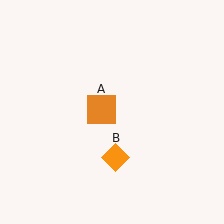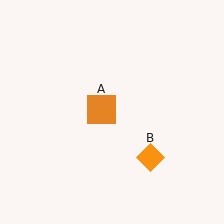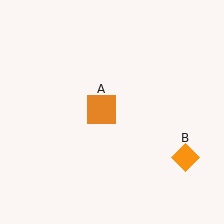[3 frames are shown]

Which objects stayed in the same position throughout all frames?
Orange square (object A) remained stationary.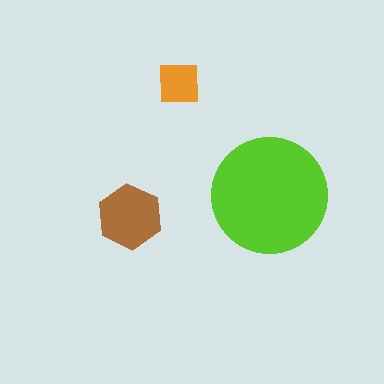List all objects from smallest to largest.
The orange square, the brown hexagon, the lime circle.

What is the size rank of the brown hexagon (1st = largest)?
2nd.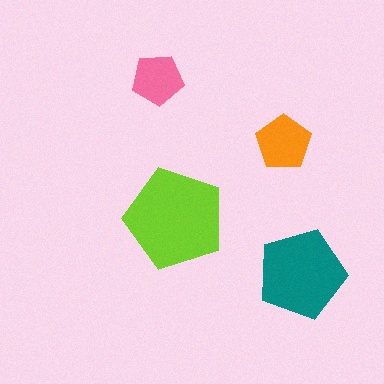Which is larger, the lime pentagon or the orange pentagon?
The lime one.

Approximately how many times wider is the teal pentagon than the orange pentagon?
About 1.5 times wider.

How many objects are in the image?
There are 4 objects in the image.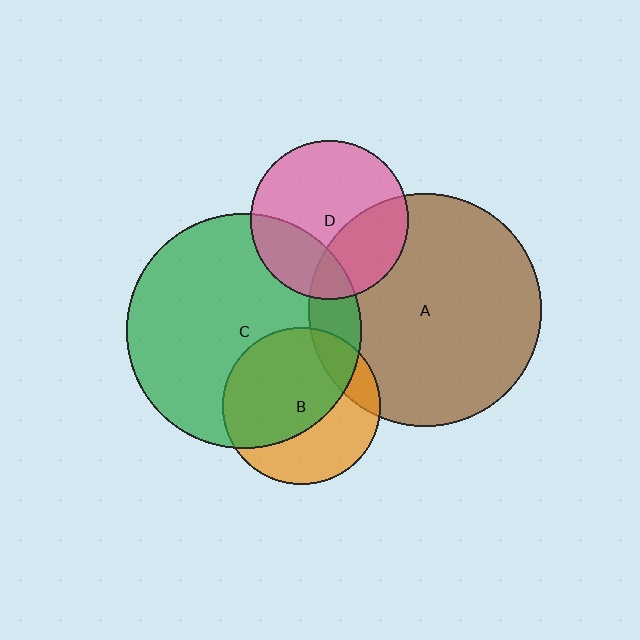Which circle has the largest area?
Circle C (green).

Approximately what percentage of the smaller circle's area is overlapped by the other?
Approximately 60%.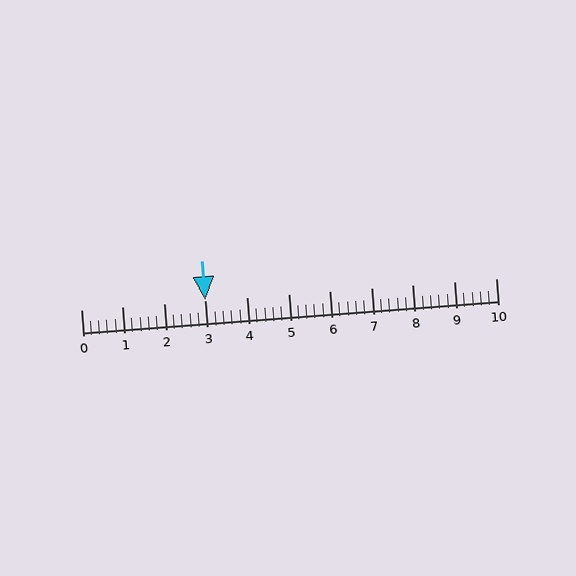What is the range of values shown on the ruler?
The ruler shows values from 0 to 10.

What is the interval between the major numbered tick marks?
The major tick marks are spaced 1 units apart.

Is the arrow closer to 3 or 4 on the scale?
The arrow is closer to 3.